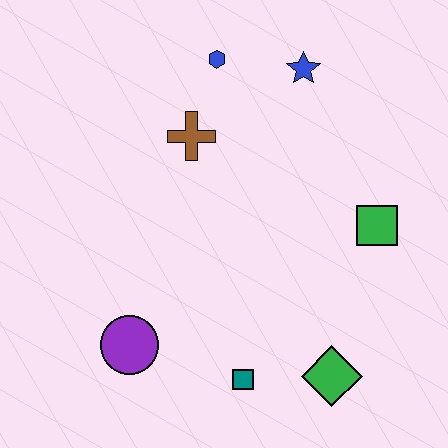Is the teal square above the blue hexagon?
No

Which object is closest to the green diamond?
The teal square is closest to the green diamond.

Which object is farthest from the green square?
The purple circle is farthest from the green square.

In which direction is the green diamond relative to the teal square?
The green diamond is to the right of the teal square.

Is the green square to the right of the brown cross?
Yes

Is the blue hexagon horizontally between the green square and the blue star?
No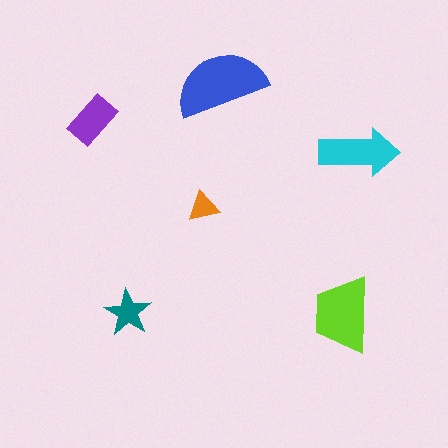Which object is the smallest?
The orange triangle.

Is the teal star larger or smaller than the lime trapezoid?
Smaller.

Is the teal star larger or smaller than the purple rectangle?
Smaller.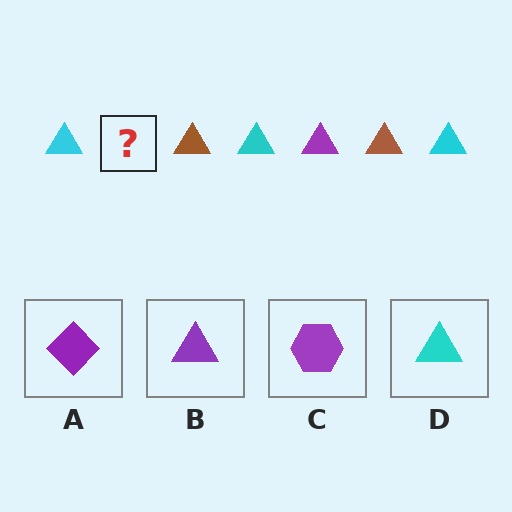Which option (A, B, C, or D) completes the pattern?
B.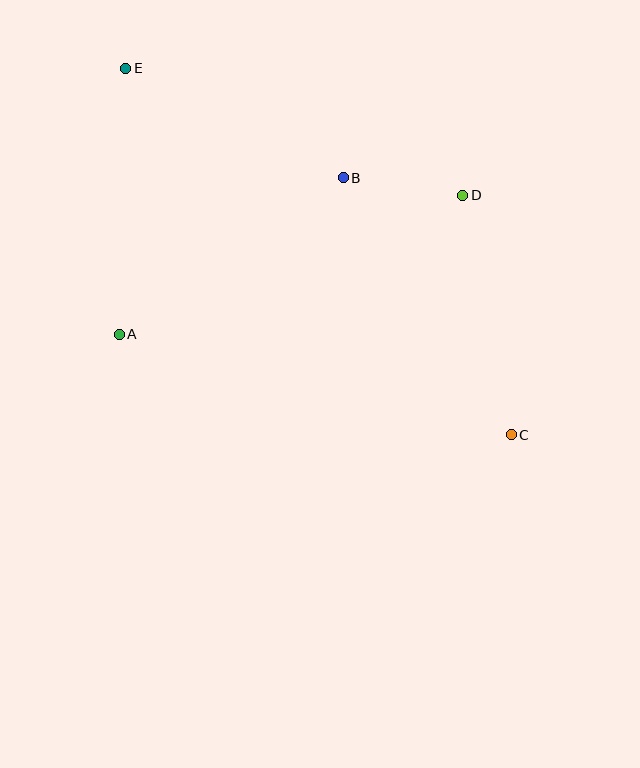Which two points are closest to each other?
Points B and D are closest to each other.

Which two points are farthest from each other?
Points C and E are farthest from each other.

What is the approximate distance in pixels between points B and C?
The distance between B and C is approximately 307 pixels.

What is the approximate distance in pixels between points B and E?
The distance between B and E is approximately 243 pixels.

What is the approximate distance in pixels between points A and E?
The distance between A and E is approximately 266 pixels.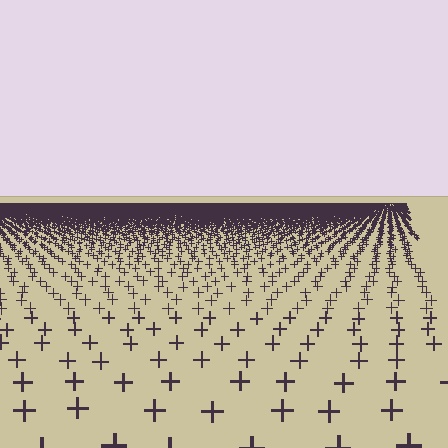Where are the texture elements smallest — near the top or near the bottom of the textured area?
Near the top.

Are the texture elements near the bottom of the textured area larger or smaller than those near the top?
Larger. Near the bottom, elements are closer to the viewer and appear at a bigger on-screen size.